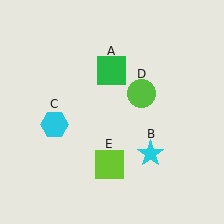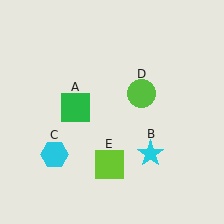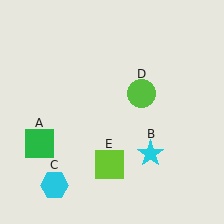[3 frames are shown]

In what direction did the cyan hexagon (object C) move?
The cyan hexagon (object C) moved down.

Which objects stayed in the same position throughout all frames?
Cyan star (object B) and lime circle (object D) and lime square (object E) remained stationary.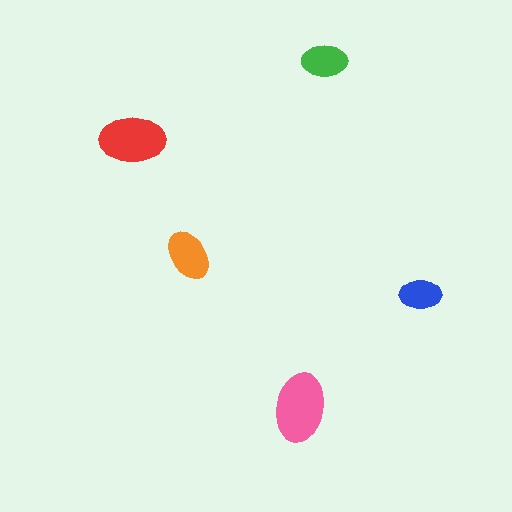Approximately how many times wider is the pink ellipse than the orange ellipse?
About 1.5 times wider.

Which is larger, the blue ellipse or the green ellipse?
The green one.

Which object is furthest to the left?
The red ellipse is leftmost.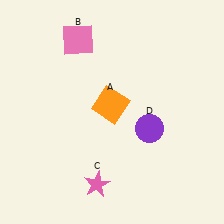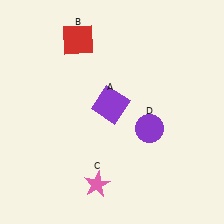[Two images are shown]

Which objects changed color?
A changed from orange to purple. B changed from pink to red.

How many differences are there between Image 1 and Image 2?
There are 2 differences between the two images.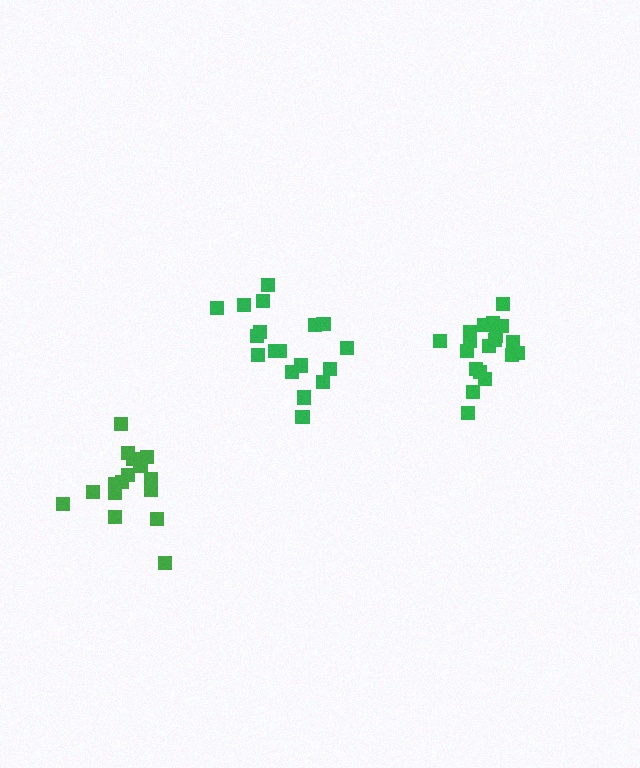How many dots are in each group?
Group 1: 18 dots, Group 2: 16 dots, Group 3: 19 dots (53 total).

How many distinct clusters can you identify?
There are 3 distinct clusters.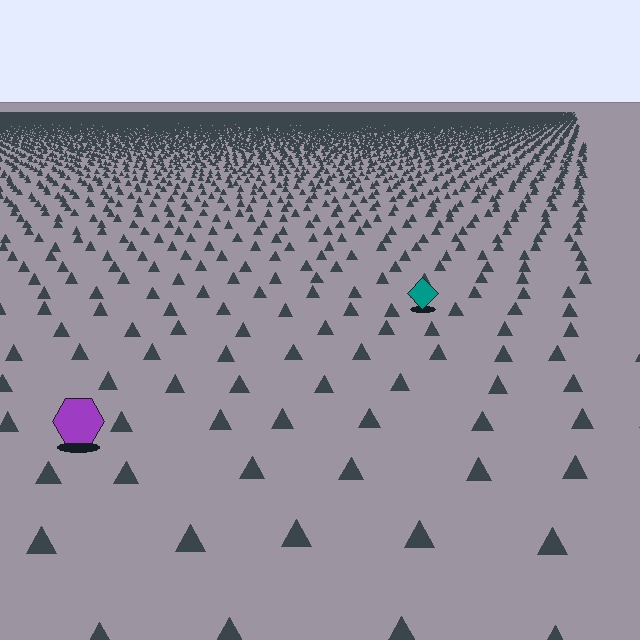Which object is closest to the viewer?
The purple hexagon is closest. The texture marks near it are larger and more spread out.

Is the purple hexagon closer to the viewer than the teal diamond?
Yes. The purple hexagon is closer — you can tell from the texture gradient: the ground texture is coarser near it.